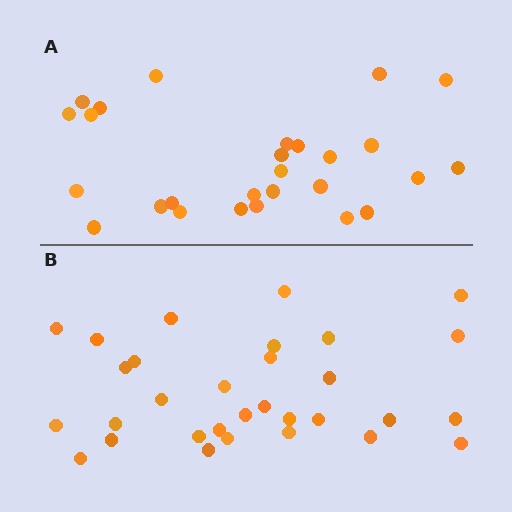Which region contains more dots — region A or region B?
Region B (the bottom region) has more dots.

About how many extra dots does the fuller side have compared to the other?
Region B has about 4 more dots than region A.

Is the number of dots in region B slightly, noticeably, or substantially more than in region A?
Region B has only slightly more — the two regions are fairly close. The ratio is roughly 1.1 to 1.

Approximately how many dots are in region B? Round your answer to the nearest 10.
About 30 dots. (The exact count is 31, which rounds to 30.)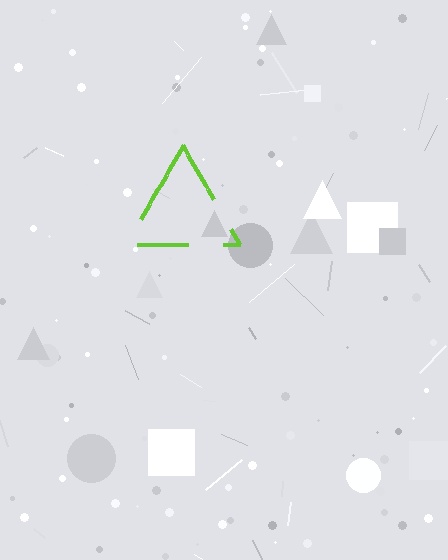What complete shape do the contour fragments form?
The contour fragments form a triangle.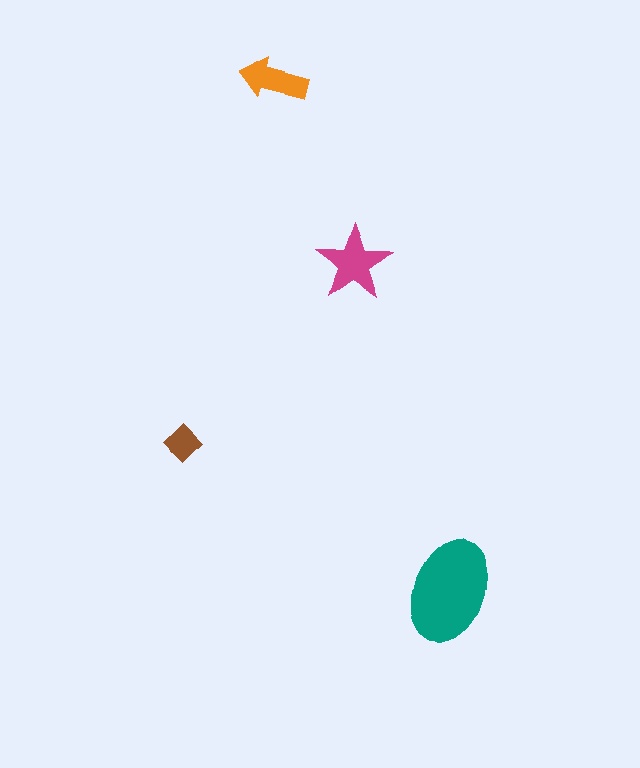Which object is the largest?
The teal ellipse.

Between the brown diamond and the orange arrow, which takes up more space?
The orange arrow.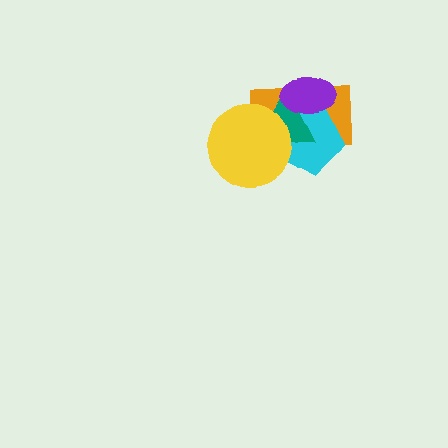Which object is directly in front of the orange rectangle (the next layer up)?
The cyan pentagon is directly in front of the orange rectangle.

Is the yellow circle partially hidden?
No, no other shape covers it.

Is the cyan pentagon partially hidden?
Yes, it is partially covered by another shape.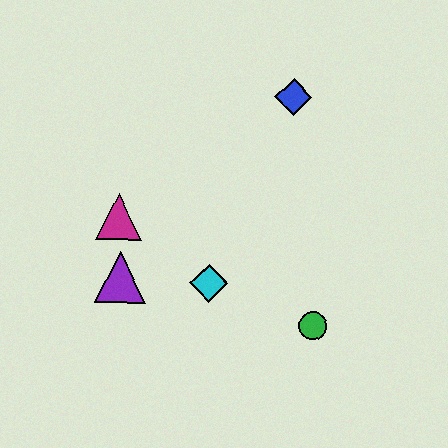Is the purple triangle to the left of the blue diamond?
Yes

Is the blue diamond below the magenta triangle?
No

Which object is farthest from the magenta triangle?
The green circle is farthest from the magenta triangle.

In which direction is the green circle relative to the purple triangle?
The green circle is to the right of the purple triangle.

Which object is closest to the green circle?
The cyan diamond is closest to the green circle.